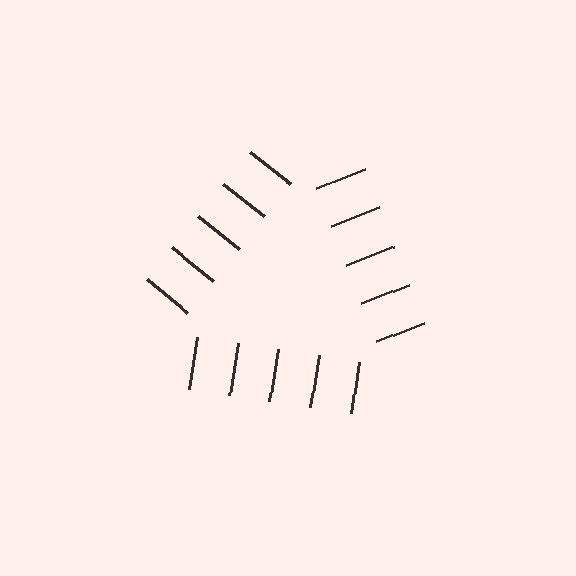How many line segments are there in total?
15 — 5 along each of the 3 edges.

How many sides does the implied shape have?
3 sides — the line-ends trace a triangle.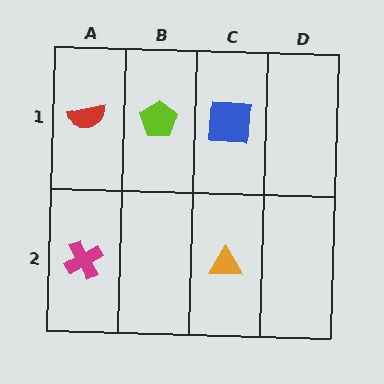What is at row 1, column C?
A blue square.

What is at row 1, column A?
A red semicircle.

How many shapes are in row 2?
2 shapes.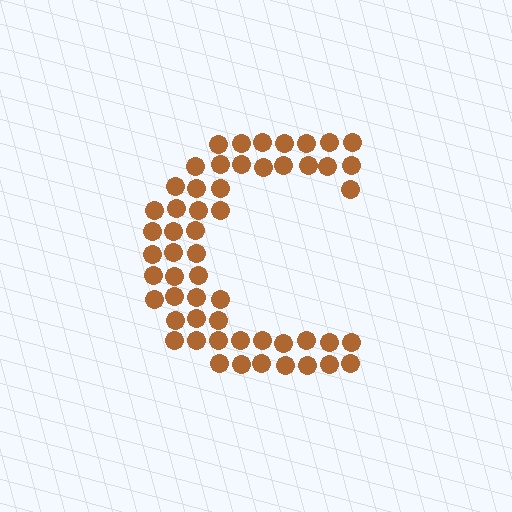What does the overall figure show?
The overall figure shows the letter C.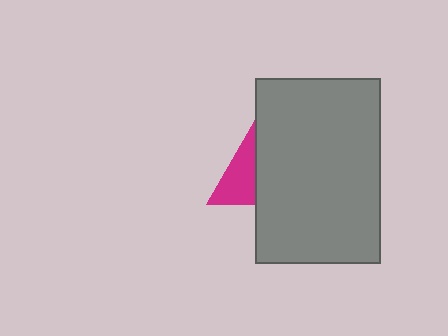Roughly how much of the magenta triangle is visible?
A small part of it is visible (roughly 38%).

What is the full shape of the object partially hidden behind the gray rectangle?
The partially hidden object is a magenta triangle.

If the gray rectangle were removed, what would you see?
You would see the complete magenta triangle.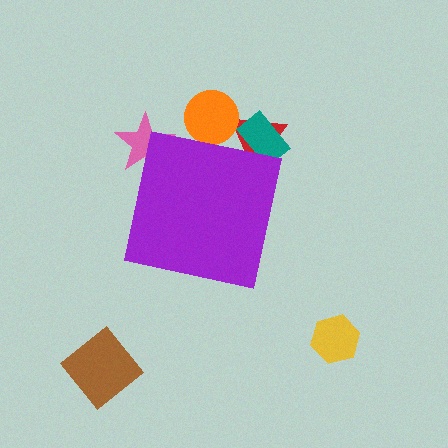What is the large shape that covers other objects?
A purple square.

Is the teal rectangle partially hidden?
Yes, the teal rectangle is partially hidden behind the purple square.